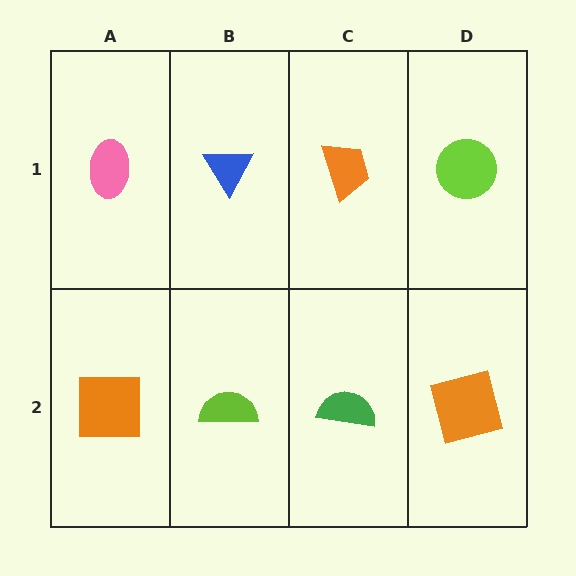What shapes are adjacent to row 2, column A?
A pink ellipse (row 1, column A), a lime semicircle (row 2, column B).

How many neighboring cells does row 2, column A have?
2.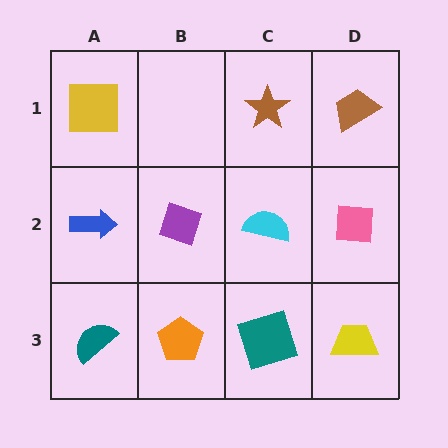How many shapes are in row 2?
4 shapes.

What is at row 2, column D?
A pink square.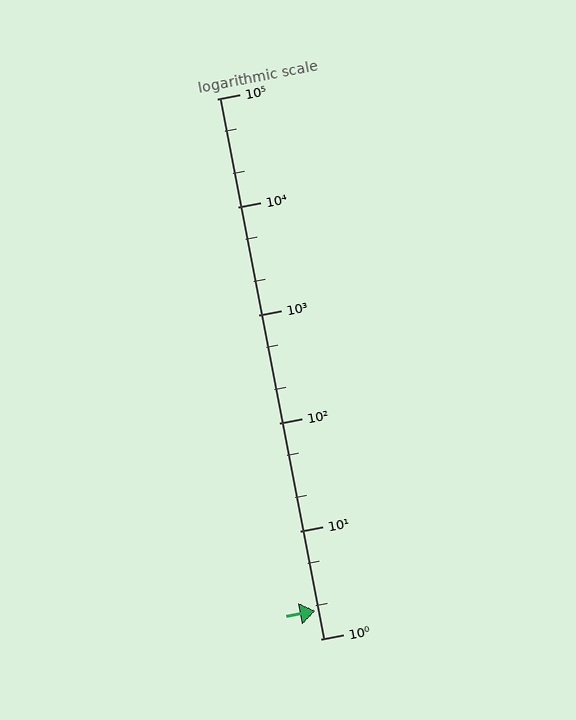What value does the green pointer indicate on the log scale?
The pointer indicates approximately 1.8.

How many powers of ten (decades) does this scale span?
The scale spans 5 decades, from 1 to 100000.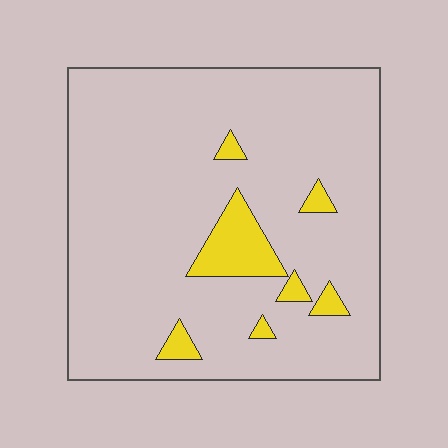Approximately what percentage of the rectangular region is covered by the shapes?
Approximately 10%.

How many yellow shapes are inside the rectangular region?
7.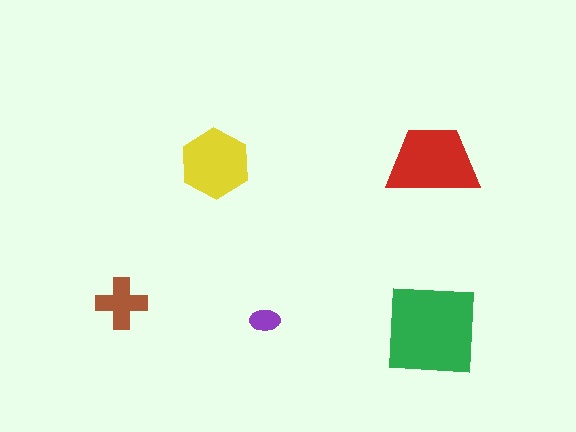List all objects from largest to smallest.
The green square, the red trapezoid, the yellow hexagon, the brown cross, the purple ellipse.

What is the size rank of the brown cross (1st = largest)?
4th.